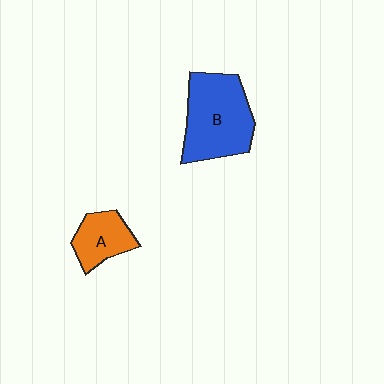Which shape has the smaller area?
Shape A (orange).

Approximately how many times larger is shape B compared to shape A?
Approximately 2.0 times.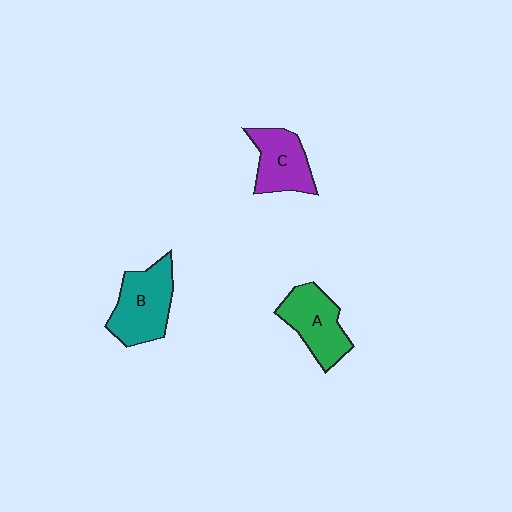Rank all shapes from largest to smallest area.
From largest to smallest: B (teal), A (green), C (purple).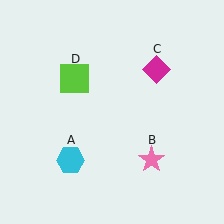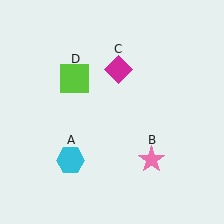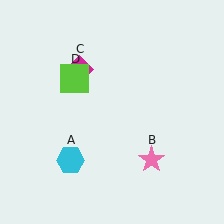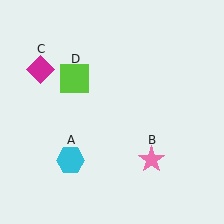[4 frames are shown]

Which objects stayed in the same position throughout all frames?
Cyan hexagon (object A) and pink star (object B) and lime square (object D) remained stationary.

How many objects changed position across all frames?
1 object changed position: magenta diamond (object C).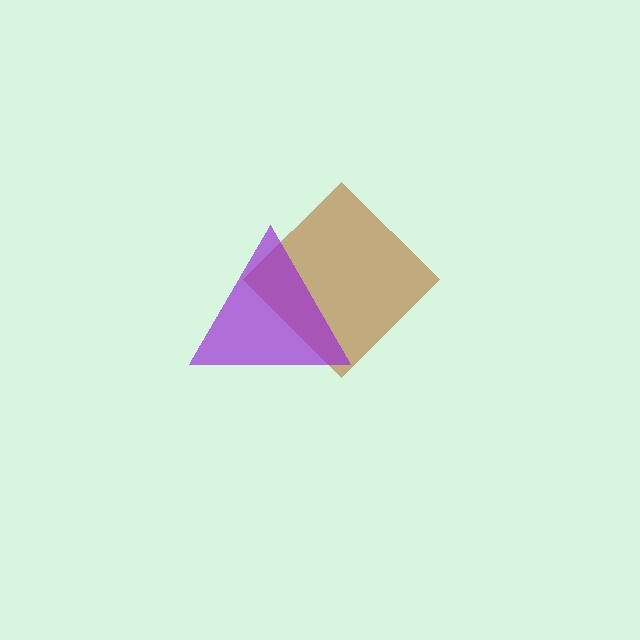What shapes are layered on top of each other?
The layered shapes are: a brown diamond, a purple triangle.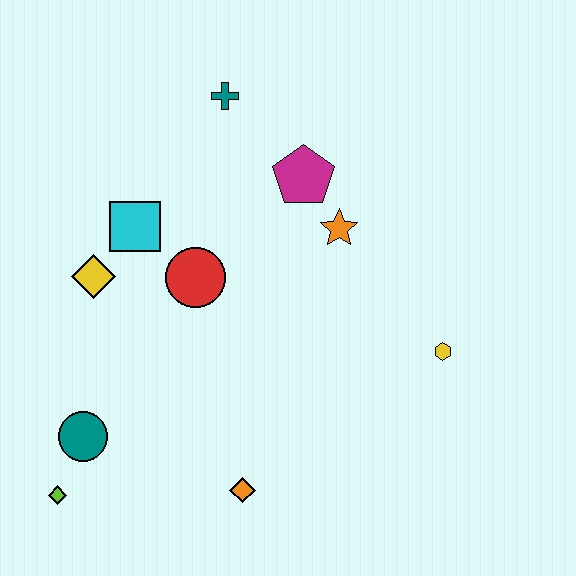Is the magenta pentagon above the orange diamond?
Yes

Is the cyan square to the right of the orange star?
No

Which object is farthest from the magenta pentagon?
The lime diamond is farthest from the magenta pentagon.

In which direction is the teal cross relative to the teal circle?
The teal cross is above the teal circle.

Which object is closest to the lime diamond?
The teal circle is closest to the lime diamond.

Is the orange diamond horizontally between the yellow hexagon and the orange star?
No